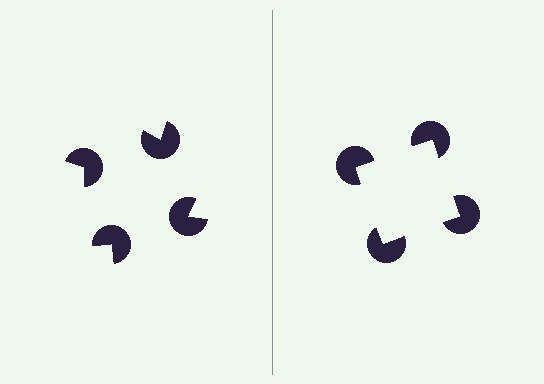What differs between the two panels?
The pac-man discs are positioned identically on both sides; only the wedge orientations differ. On the right they align to a square; on the left they are misaligned.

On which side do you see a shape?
An illusory square appears on the right side. On the left side the wedge cuts are rotated, so no coherent shape forms.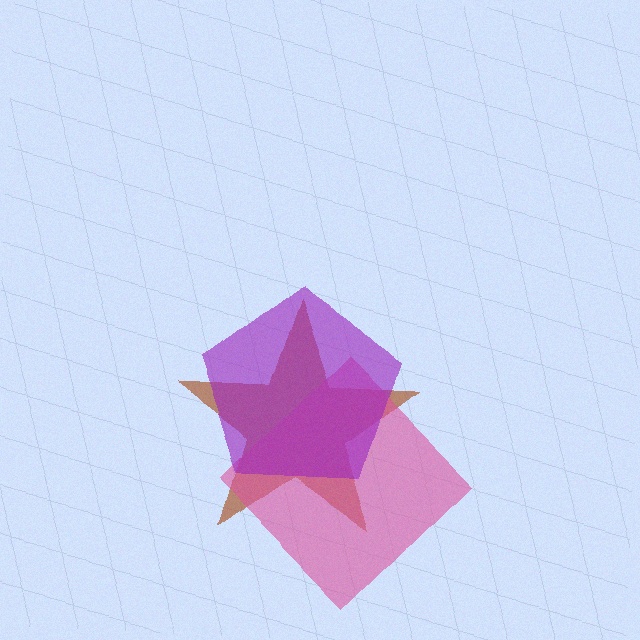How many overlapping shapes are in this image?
There are 3 overlapping shapes in the image.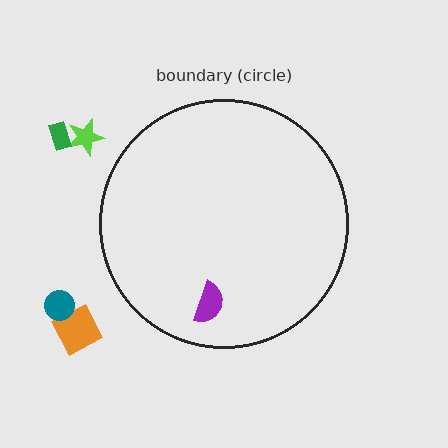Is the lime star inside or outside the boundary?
Outside.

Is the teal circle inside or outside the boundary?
Outside.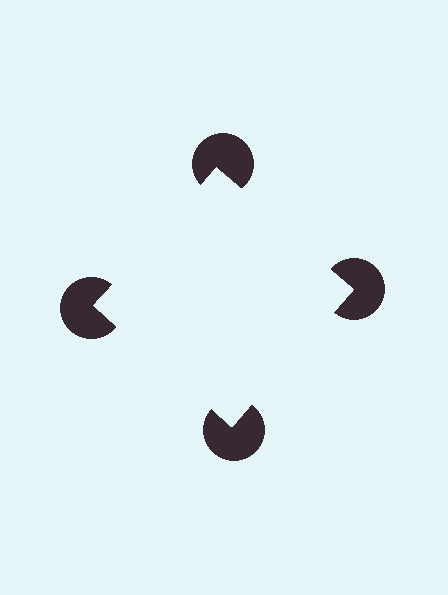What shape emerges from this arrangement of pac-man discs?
An illusory square — its edges are inferred from the aligned wedge cuts in the pac-man discs, not physically drawn.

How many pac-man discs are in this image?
There are 4 — one at each vertex of the illusory square.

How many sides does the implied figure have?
4 sides.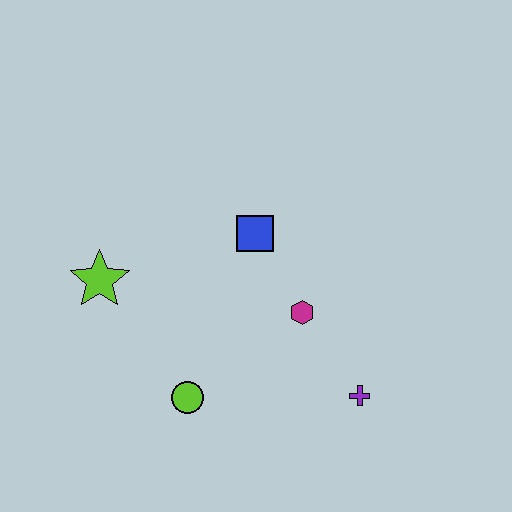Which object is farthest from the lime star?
The purple cross is farthest from the lime star.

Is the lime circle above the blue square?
No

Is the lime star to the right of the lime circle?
No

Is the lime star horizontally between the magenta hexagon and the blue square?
No